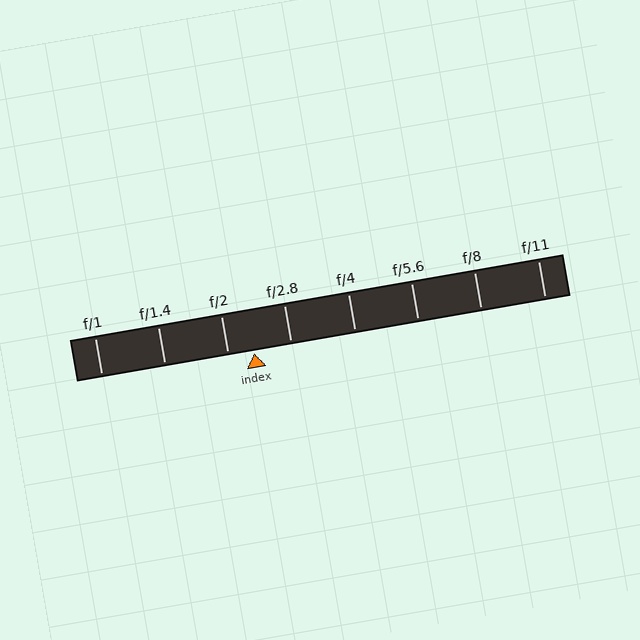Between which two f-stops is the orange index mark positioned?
The index mark is between f/2 and f/2.8.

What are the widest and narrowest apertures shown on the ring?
The widest aperture shown is f/1 and the narrowest is f/11.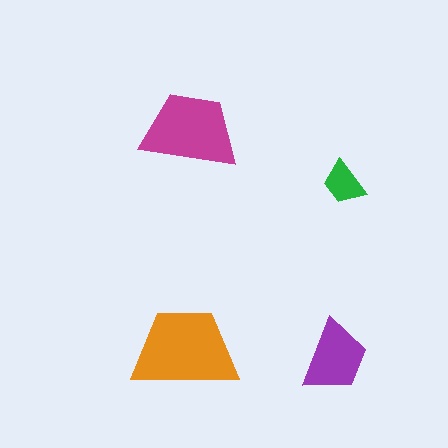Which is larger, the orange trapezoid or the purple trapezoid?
The orange one.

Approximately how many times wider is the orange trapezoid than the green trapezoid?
About 2.5 times wider.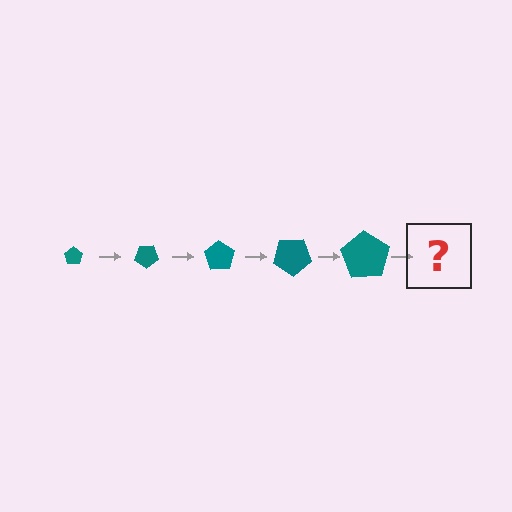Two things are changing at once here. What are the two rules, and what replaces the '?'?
The two rules are that the pentagon grows larger each step and it rotates 35 degrees each step. The '?' should be a pentagon, larger than the previous one and rotated 175 degrees from the start.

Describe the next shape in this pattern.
It should be a pentagon, larger than the previous one and rotated 175 degrees from the start.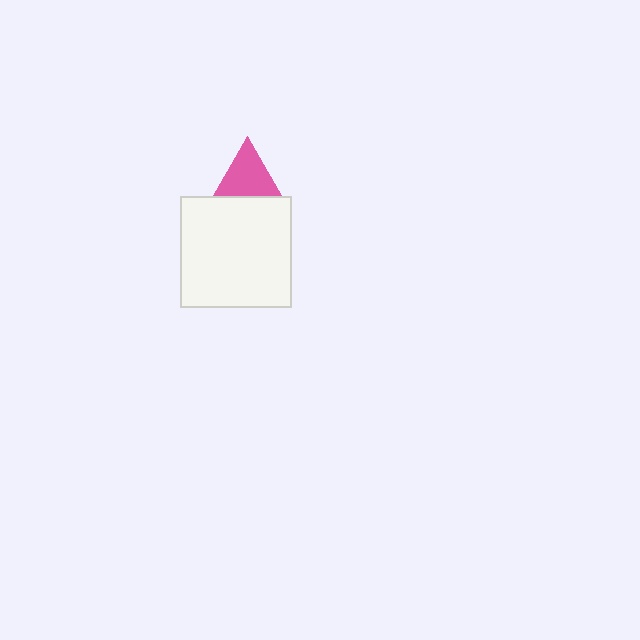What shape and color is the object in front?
The object in front is a white square.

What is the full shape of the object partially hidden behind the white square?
The partially hidden object is a pink triangle.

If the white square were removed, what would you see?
You would see the complete pink triangle.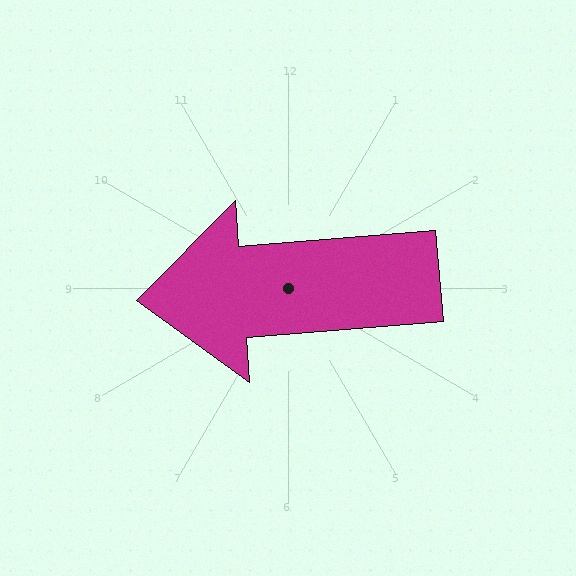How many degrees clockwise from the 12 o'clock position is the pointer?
Approximately 265 degrees.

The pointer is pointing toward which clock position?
Roughly 9 o'clock.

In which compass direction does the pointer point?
West.